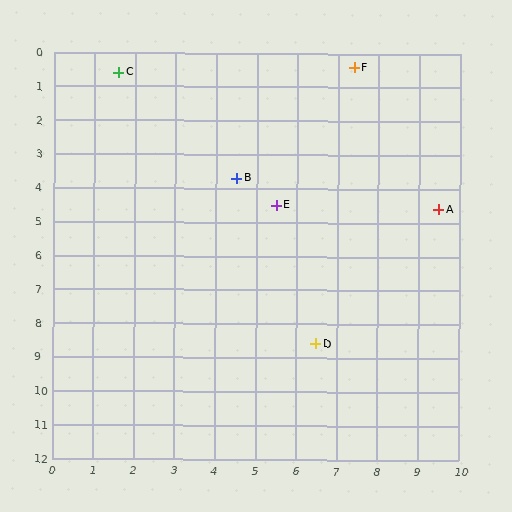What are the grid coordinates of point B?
Point B is at approximately (4.5, 3.7).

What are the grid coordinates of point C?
Point C is at approximately (1.6, 0.6).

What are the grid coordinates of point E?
Point E is at approximately (5.5, 4.5).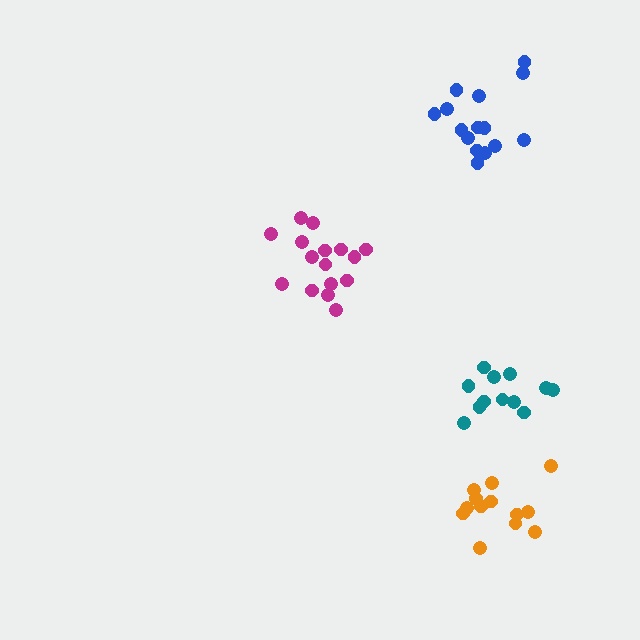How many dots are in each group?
Group 1: 13 dots, Group 2: 12 dots, Group 3: 16 dots, Group 4: 15 dots (56 total).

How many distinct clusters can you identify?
There are 4 distinct clusters.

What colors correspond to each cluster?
The clusters are colored: orange, teal, magenta, blue.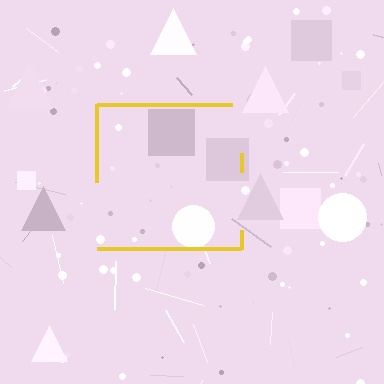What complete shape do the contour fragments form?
The contour fragments form a square.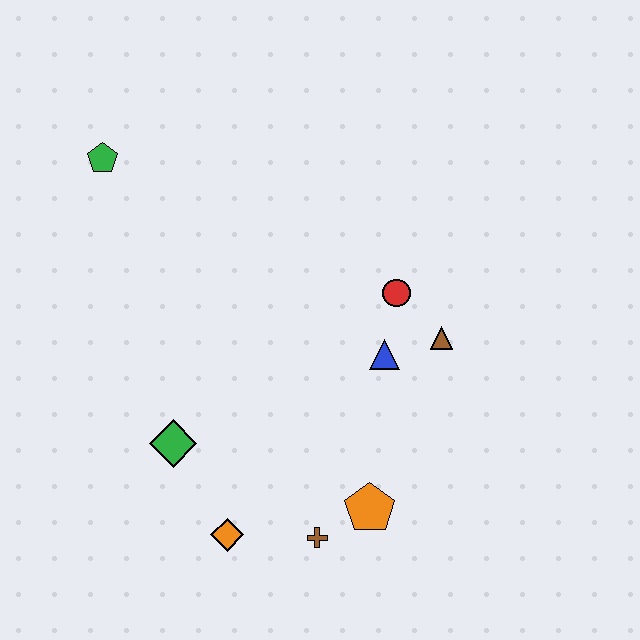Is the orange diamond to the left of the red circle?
Yes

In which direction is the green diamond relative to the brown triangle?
The green diamond is to the left of the brown triangle.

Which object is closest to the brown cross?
The orange pentagon is closest to the brown cross.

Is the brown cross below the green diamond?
Yes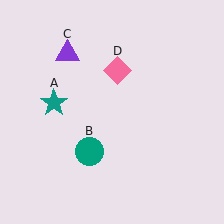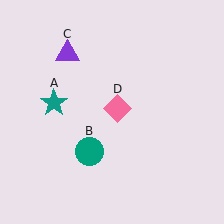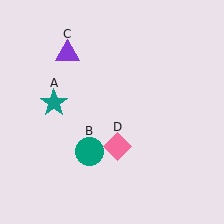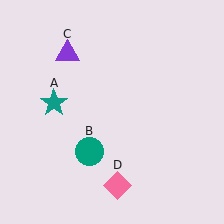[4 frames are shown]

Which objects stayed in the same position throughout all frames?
Teal star (object A) and teal circle (object B) and purple triangle (object C) remained stationary.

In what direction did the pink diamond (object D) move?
The pink diamond (object D) moved down.